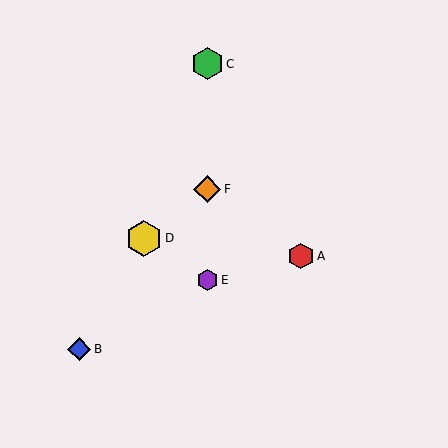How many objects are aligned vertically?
3 objects (C, E, F) are aligned vertically.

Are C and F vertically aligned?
Yes, both are at x≈207.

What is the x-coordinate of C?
Object C is at x≈207.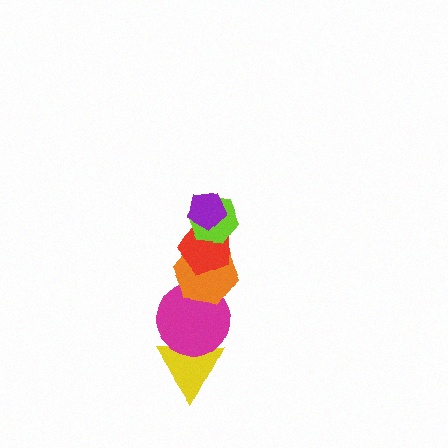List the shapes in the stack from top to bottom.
From top to bottom: the purple pentagon, the lime hexagon, the red pentagon, the orange hexagon, the magenta circle, the yellow triangle.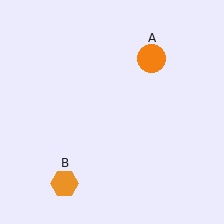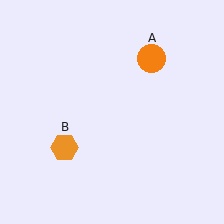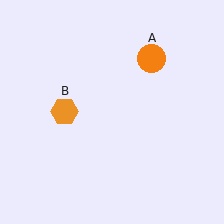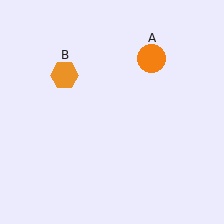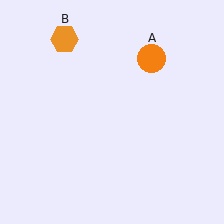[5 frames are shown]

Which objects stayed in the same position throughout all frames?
Orange circle (object A) remained stationary.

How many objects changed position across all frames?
1 object changed position: orange hexagon (object B).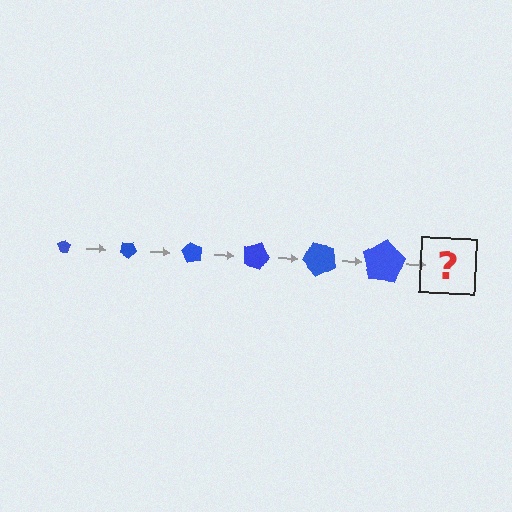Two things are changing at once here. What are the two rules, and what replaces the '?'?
The two rules are that the pentagon grows larger each step and it rotates 30 degrees each step. The '?' should be a pentagon, larger than the previous one and rotated 180 degrees from the start.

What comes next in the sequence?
The next element should be a pentagon, larger than the previous one and rotated 180 degrees from the start.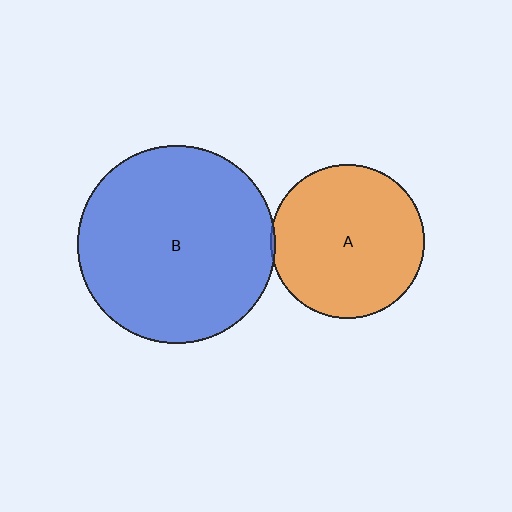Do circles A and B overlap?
Yes.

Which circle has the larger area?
Circle B (blue).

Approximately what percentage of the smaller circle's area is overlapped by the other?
Approximately 5%.